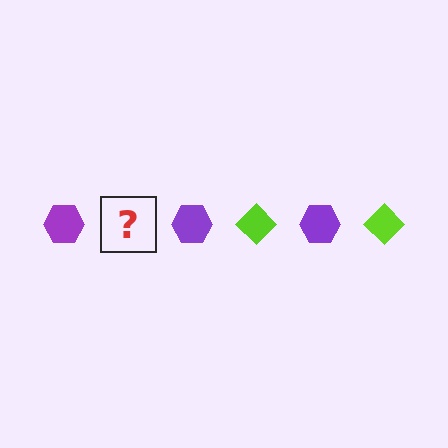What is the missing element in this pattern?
The missing element is a lime diamond.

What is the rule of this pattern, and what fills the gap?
The rule is that the pattern alternates between purple hexagon and lime diamond. The gap should be filled with a lime diamond.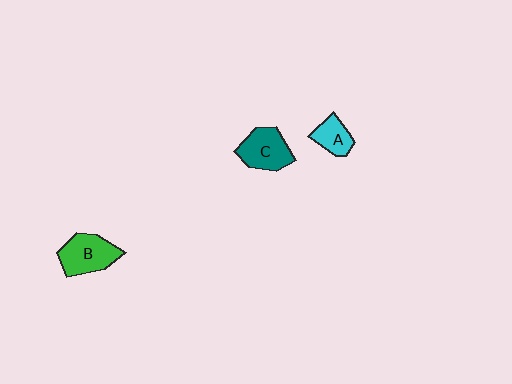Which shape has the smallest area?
Shape A (cyan).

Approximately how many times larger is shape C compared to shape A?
Approximately 1.6 times.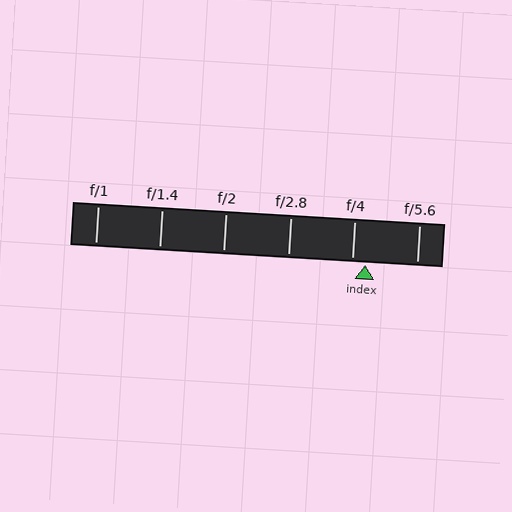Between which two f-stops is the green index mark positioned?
The index mark is between f/4 and f/5.6.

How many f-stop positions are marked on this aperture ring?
There are 6 f-stop positions marked.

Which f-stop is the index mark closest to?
The index mark is closest to f/4.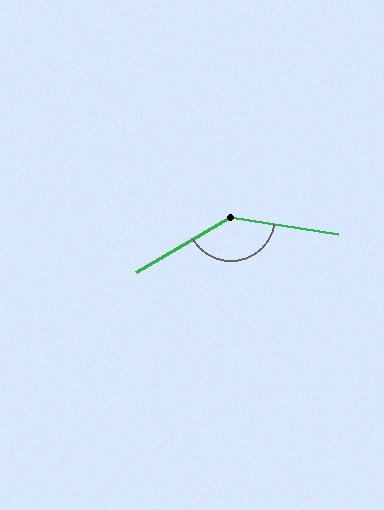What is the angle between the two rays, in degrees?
Approximately 140 degrees.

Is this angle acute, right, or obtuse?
It is obtuse.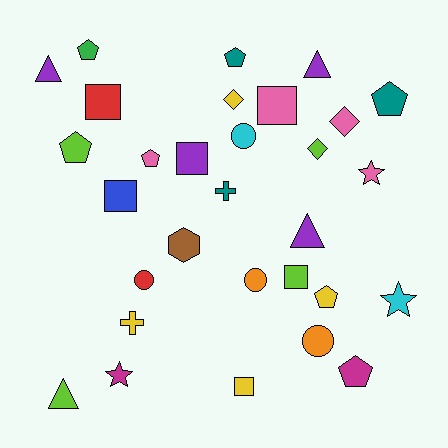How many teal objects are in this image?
There are 3 teal objects.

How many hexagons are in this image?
There is 1 hexagon.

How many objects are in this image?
There are 30 objects.